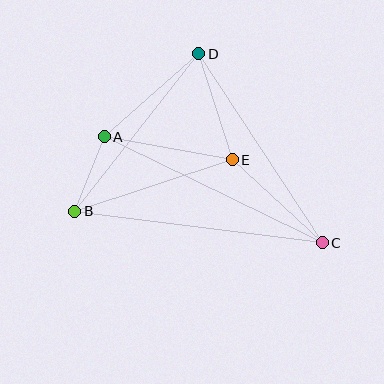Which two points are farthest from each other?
Points B and C are farthest from each other.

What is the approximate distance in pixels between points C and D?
The distance between C and D is approximately 226 pixels.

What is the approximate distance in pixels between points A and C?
The distance between A and C is approximately 243 pixels.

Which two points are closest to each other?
Points A and B are closest to each other.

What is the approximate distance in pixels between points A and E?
The distance between A and E is approximately 130 pixels.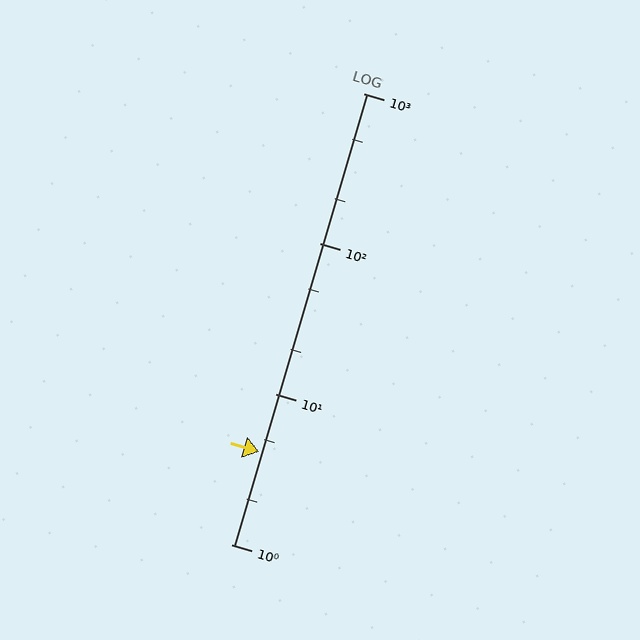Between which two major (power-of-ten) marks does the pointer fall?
The pointer is between 1 and 10.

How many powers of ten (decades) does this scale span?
The scale spans 3 decades, from 1 to 1000.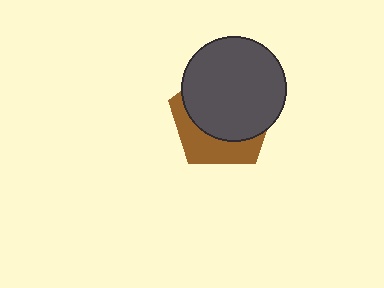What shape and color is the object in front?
The object in front is a dark gray circle.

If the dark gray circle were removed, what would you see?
You would see the complete brown pentagon.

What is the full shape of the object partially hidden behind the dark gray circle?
The partially hidden object is a brown pentagon.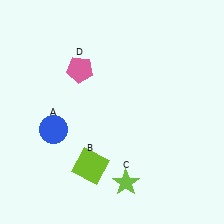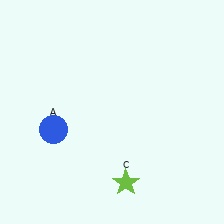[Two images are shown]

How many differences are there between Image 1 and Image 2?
There are 2 differences between the two images.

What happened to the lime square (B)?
The lime square (B) was removed in Image 2. It was in the bottom-left area of Image 1.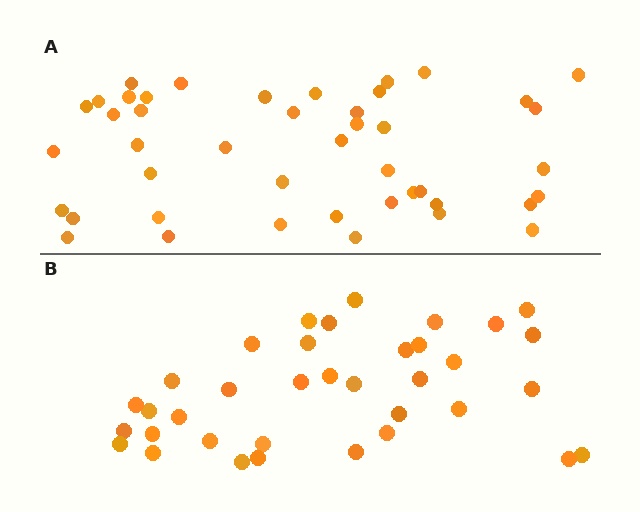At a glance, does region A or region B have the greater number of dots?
Region A (the top region) has more dots.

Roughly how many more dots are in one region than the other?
Region A has roughly 8 or so more dots than region B.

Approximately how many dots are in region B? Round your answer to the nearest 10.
About 40 dots. (The exact count is 36, which rounds to 40.)